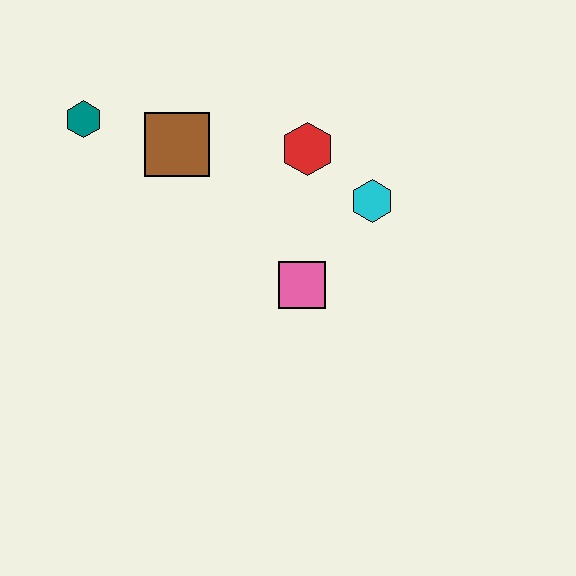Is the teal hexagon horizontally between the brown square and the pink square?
No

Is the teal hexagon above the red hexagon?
Yes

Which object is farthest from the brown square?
The cyan hexagon is farthest from the brown square.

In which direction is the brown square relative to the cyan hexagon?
The brown square is to the left of the cyan hexagon.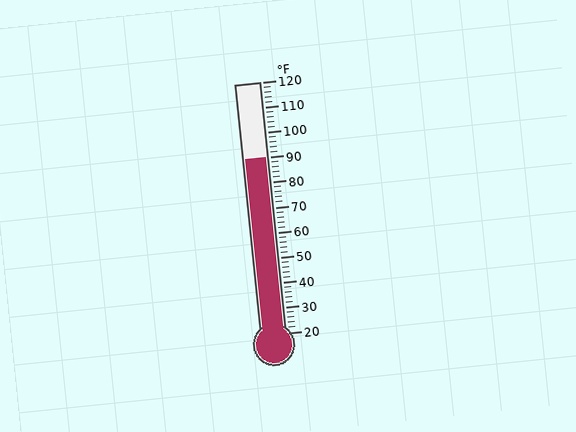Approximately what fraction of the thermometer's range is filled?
The thermometer is filled to approximately 70% of its range.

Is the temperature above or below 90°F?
The temperature is at 90°F.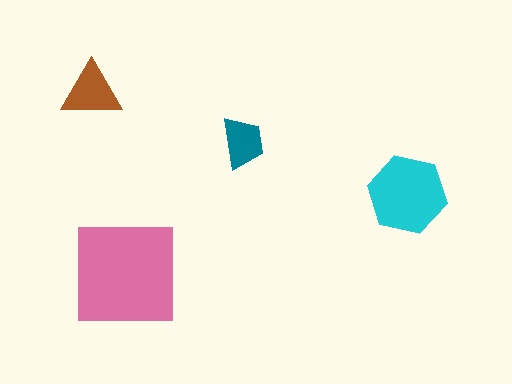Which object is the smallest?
The teal trapezoid.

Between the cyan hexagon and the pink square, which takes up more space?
The pink square.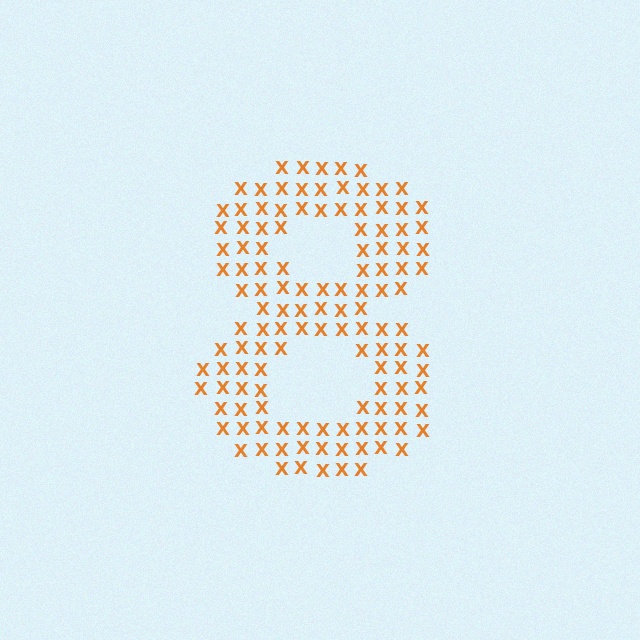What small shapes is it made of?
It is made of small letter X's.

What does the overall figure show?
The overall figure shows the digit 8.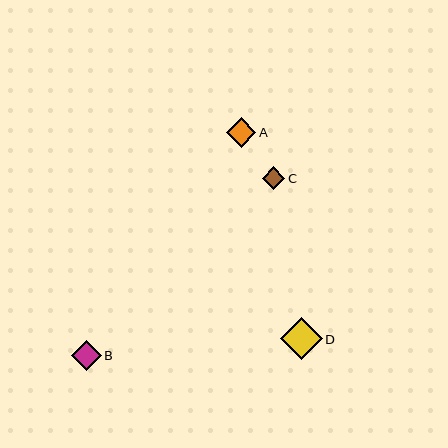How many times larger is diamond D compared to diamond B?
Diamond D is approximately 1.4 times the size of diamond B.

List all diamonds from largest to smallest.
From largest to smallest: D, B, A, C.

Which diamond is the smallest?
Diamond C is the smallest with a size of approximately 23 pixels.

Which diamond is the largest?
Diamond D is the largest with a size of approximately 42 pixels.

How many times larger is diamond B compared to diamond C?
Diamond B is approximately 1.3 times the size of diamond C.